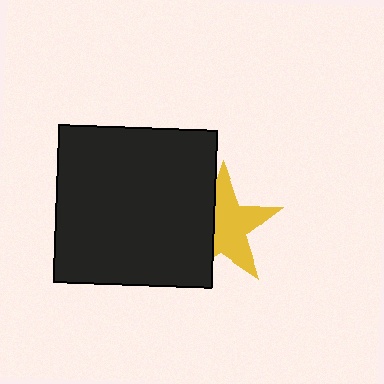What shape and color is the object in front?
The object in front is a black square.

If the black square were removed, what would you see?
You would see the complete yellow star.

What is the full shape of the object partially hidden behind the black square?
The partially hidden object is a yellow star.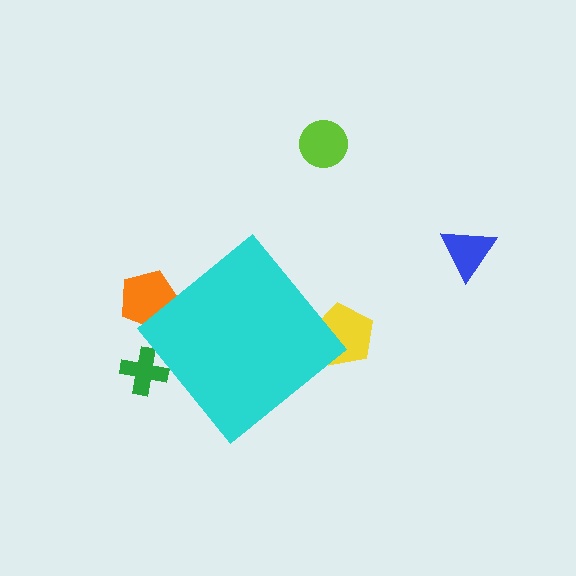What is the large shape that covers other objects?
A cyan diamond.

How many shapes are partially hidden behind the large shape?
3 shapes are partially hidden.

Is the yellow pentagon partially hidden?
Yes, the yellow pentagon is partially hidden behind the cyan diamond.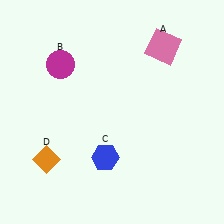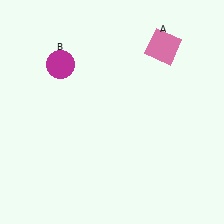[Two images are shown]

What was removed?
The blue hexagon (C), the orange diamond (D) were removed in Image 2.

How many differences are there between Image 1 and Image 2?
There are 2 differences between the two images.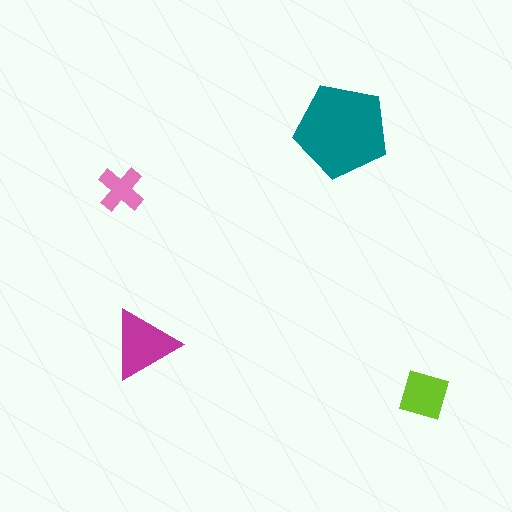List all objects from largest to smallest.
The teal pentagon, the magenta triangle, the lime diamond, the pink cross.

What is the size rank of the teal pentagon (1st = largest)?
1st.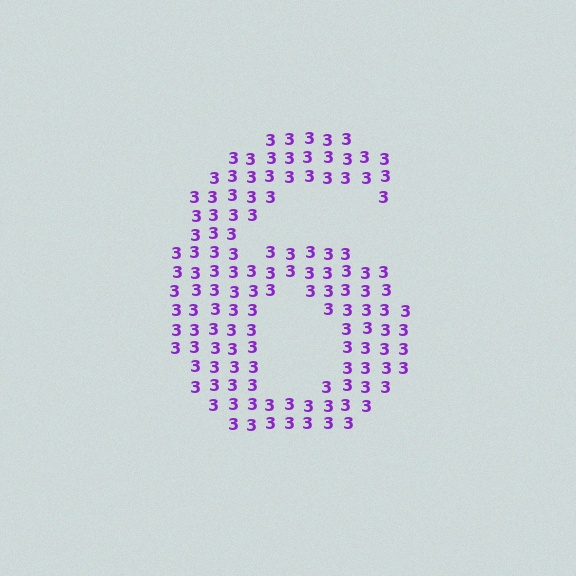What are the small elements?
The small elements are digit 3's.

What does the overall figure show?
The overall figure shows the digit 6.